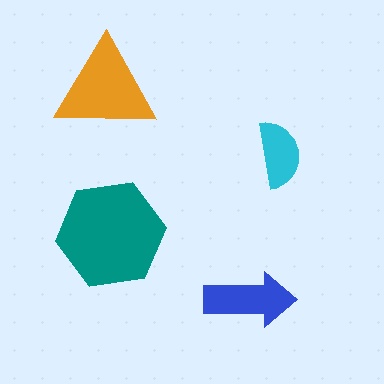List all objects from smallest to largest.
The cyan semicircle, the blue arrow, the orange triangle, the teal hexagon.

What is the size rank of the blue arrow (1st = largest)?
3rd.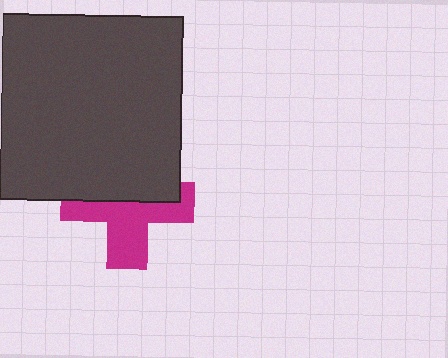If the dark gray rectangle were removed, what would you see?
You would see the complete magenta cross.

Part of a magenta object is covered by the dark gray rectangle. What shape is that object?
It is a cross.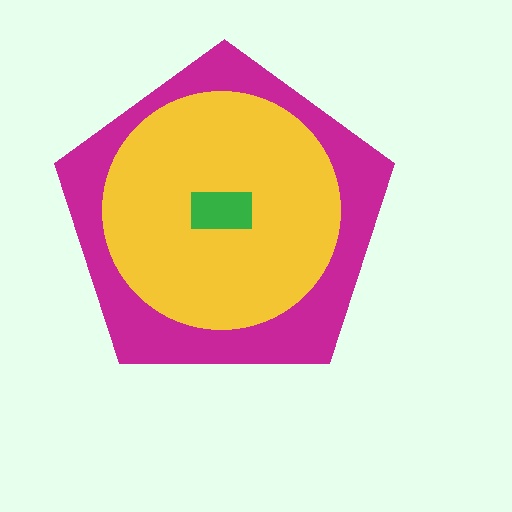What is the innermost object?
The green rectangle.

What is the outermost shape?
The magenta pentagon.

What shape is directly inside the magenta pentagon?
The yellow circle.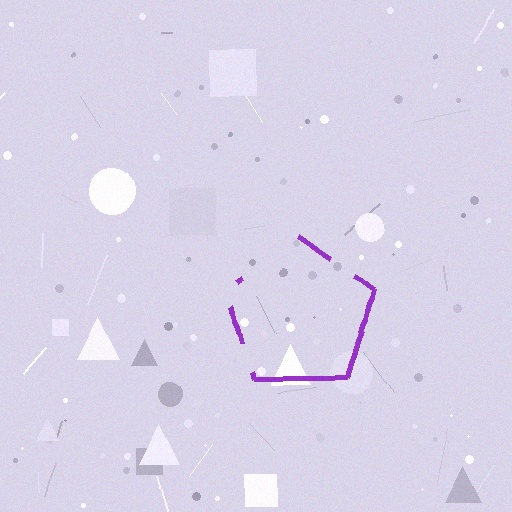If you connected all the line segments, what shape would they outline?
They would outline a pentagon.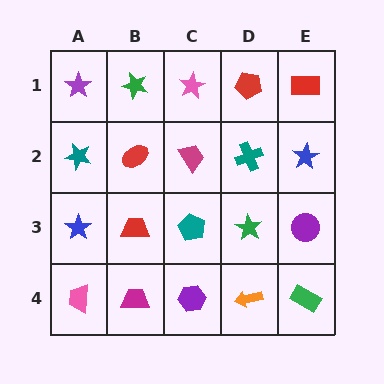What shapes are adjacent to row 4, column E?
A purple circle (row 3, column E), an orange arrow (row 4, column D).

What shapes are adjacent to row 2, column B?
A green star (row 1, column B), a red trapezoid (row 3, column B), a teal star (row 2, column A), a magenta trapezoid (row 2, column C).